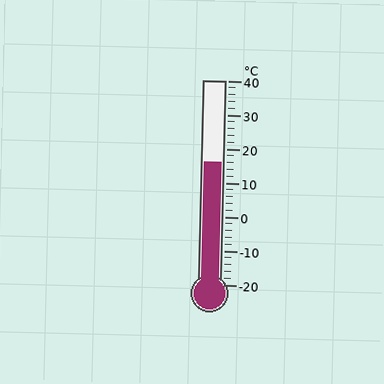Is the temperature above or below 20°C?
The temperature is below 20°C.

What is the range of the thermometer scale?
The thermometer scale ranges from -20°C to 40°C.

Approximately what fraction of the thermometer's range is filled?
The thermometer is filled to approximately 60% of its range.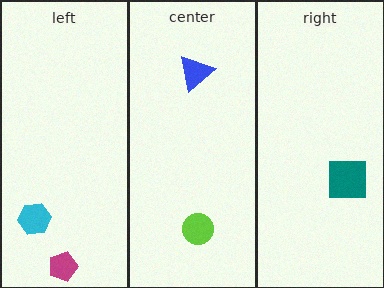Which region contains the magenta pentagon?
The left region.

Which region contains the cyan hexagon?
The left region.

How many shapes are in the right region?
1.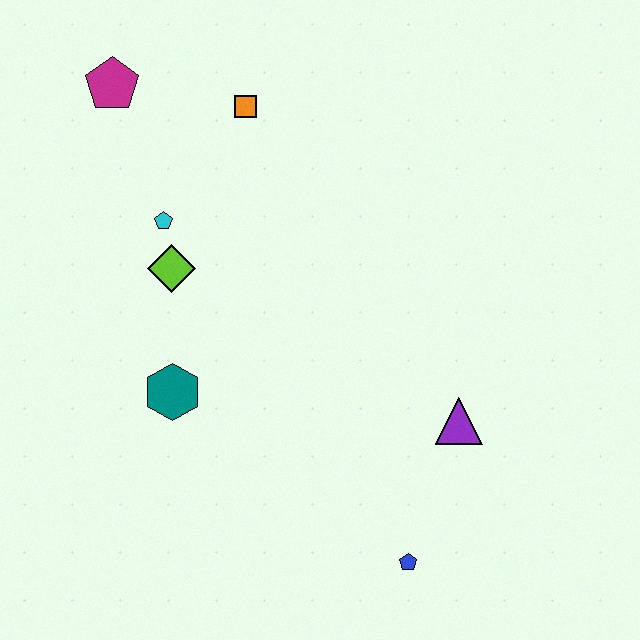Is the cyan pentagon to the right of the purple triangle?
No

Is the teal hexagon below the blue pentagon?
No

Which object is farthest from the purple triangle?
The magenta pentagon is farthest from the purple triangle.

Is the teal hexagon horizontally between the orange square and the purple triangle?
No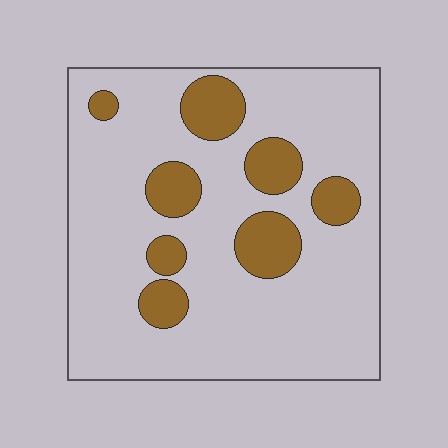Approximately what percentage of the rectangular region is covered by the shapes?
Approximately 20%.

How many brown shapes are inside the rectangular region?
8.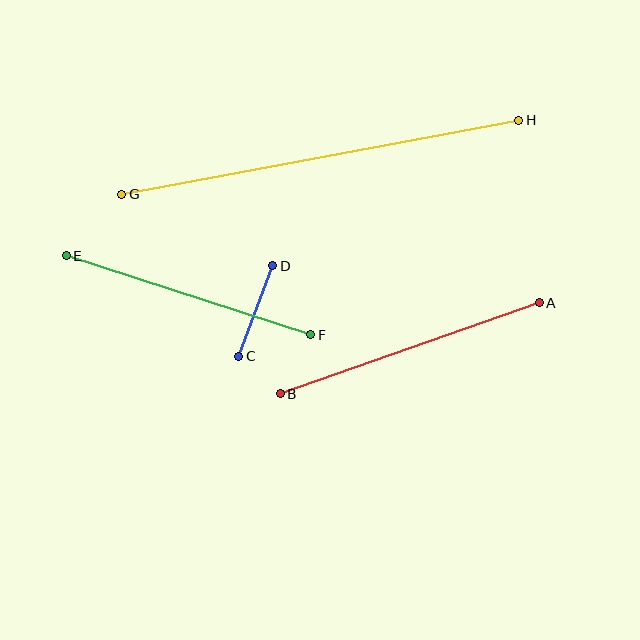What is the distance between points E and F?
The distance is approximately 257 pixels.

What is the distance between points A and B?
The distance is approximately 275 pixels.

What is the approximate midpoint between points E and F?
The midpoint is at approximately (189, 295) pixels.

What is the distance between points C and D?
The distance is approximately 96 pixels.